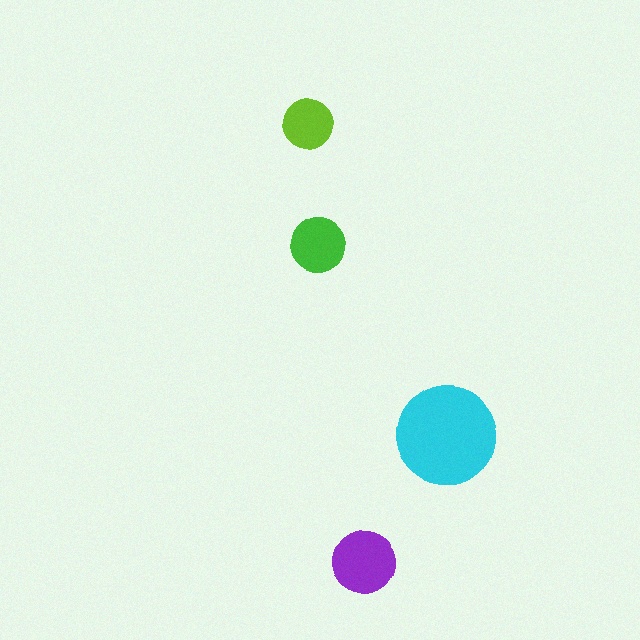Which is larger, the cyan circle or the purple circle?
The cyan one.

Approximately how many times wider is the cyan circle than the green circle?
About 2 times wider.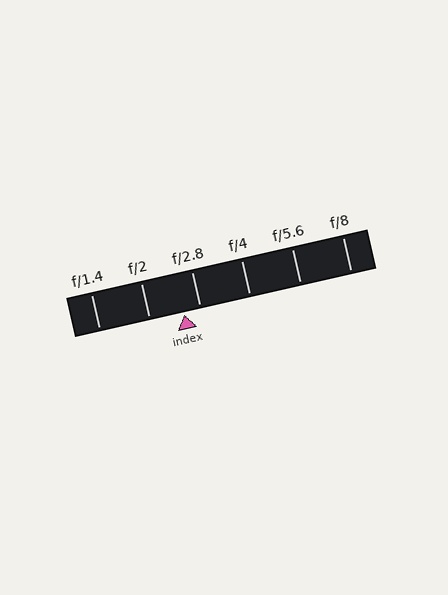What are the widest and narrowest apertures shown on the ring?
The widest aperture shown is f/1.4 and the narrowest is f/8.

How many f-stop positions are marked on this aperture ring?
There are 6 f-stop positions marked.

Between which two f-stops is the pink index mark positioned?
The index mark is between f/2 and f/2.8.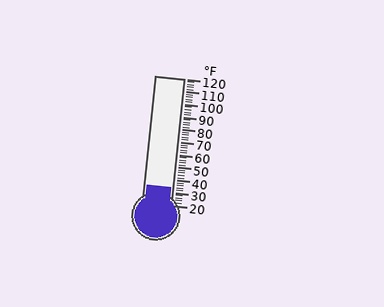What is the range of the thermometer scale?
The thermometer scale ranges from 20°F to 120°F.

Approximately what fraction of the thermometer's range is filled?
The thermometer is filled to approximately 15% of its range.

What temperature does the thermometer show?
The thermometer shows approximately 34°F.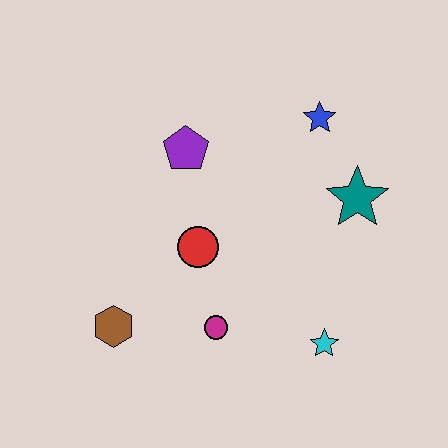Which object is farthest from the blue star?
The brown hexagon is farthest from the blue star.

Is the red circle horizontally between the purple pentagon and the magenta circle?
Yes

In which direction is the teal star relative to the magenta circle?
The teal star is to the right of the magenta circle.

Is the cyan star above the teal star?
No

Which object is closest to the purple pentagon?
The red circle is closest to the purple pentagon.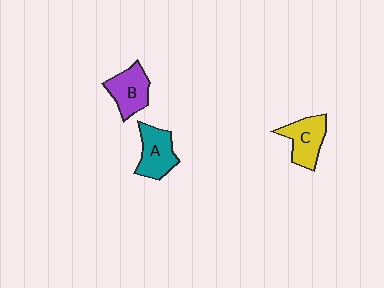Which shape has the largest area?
Shape A (teal).